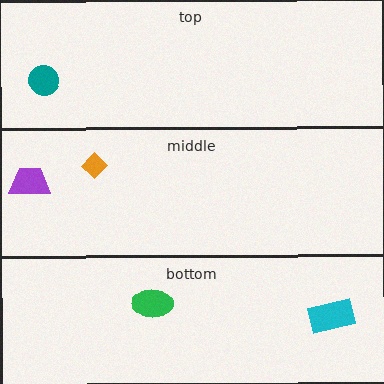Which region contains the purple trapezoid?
The middle region.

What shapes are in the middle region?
The purple trapezoid, the orange diamond.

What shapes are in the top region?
The teal circle.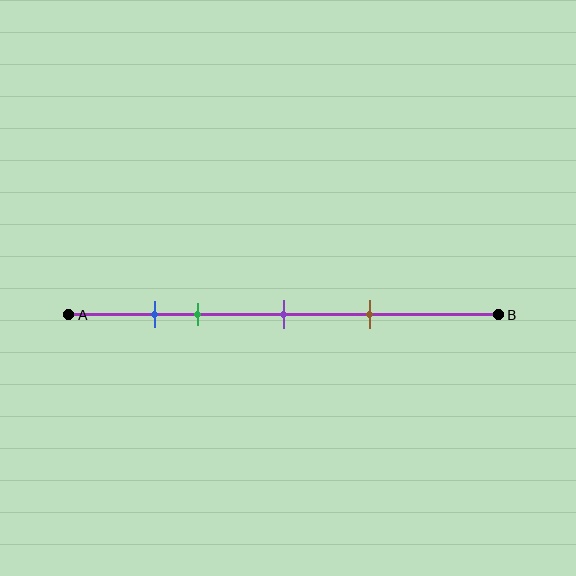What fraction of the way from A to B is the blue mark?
The blue mark is approximately 20% (0.2) of the way from A to B.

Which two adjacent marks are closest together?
The blue and green marks are the closest adjacent pair.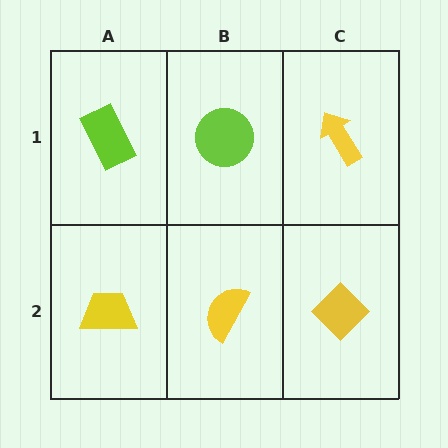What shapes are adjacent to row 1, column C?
A yellow diamond (row 2, column C), a lime circle (row 1, column B).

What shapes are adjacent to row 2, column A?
A lime rectangle (row 1, column A), a yellow semicircle (row 2, column B).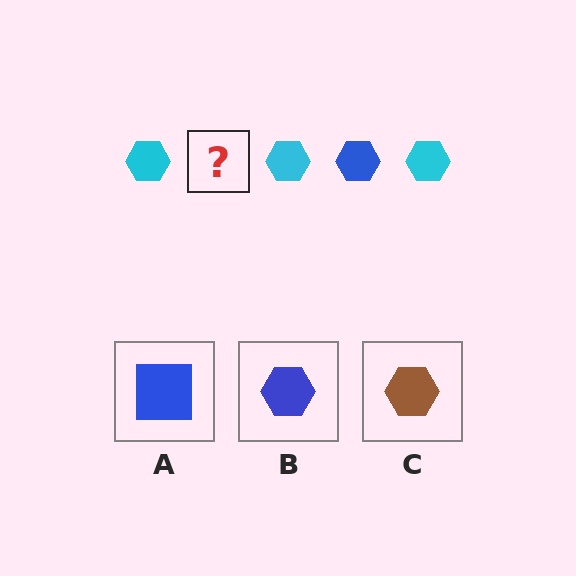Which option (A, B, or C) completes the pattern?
B.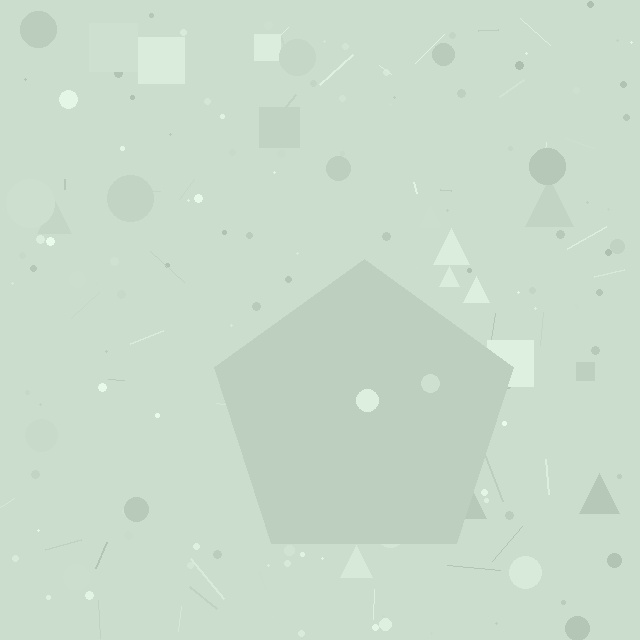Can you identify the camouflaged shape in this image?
The camouflaged shape is a pentagon.